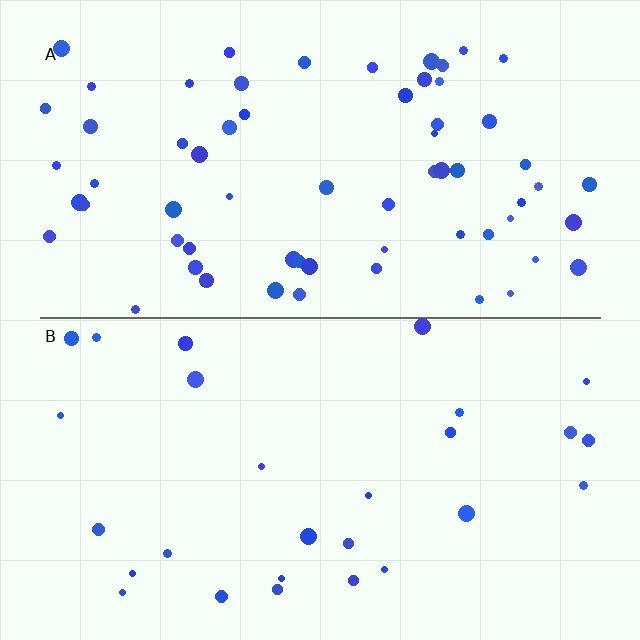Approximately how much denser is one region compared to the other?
Approximately 2.3× — region A over region B.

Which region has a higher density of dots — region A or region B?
A (the top).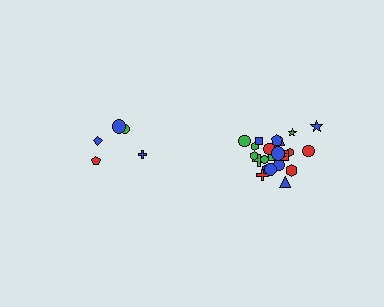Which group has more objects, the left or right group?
The right group.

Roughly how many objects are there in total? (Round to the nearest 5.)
Roughly 30 objects in total.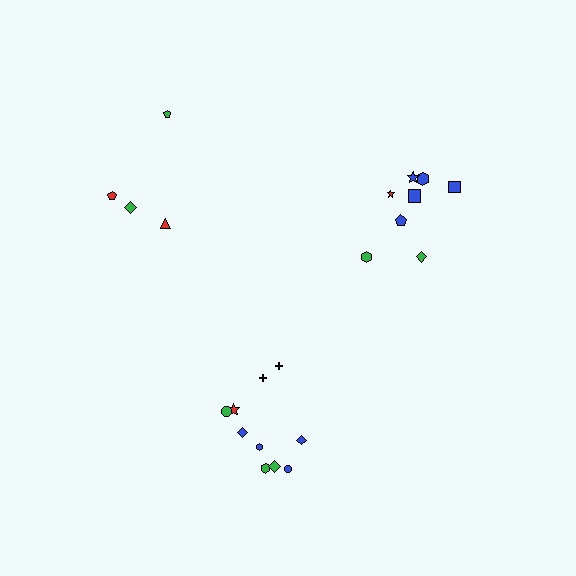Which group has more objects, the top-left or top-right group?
The top-right group.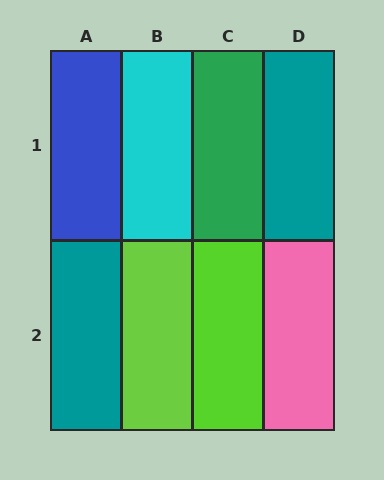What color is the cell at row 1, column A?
Blue.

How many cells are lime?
2 cells are lime.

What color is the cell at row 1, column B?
Cyan.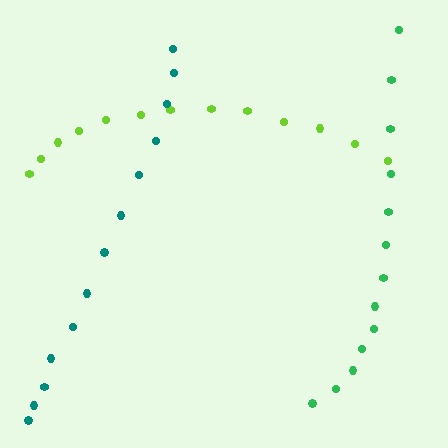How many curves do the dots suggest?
There are 3 distinct paths.